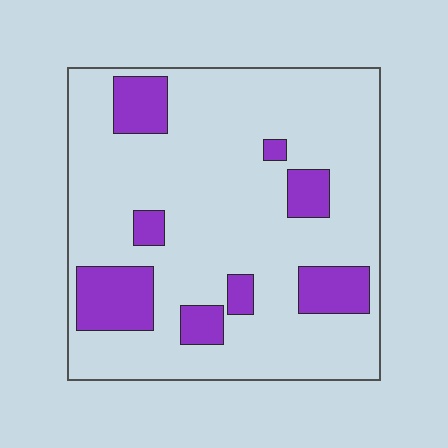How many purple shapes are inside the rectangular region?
8.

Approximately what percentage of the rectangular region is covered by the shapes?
Approximately 20%.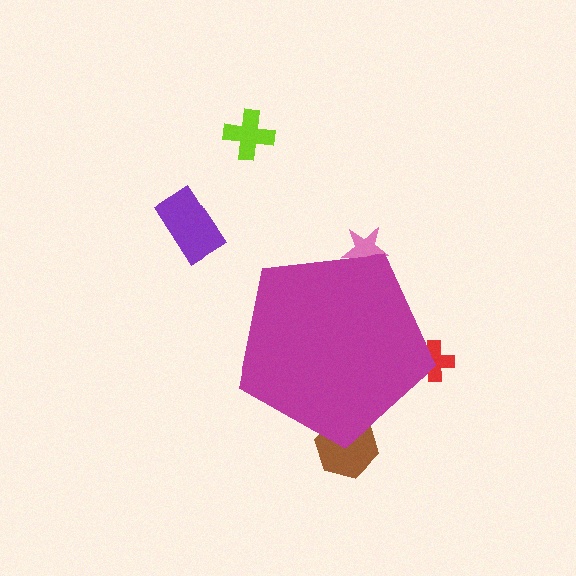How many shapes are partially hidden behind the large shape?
3 shapes are partially hidden.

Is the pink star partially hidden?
Yes, the pink star is partially hidden behind the magenta pentagon.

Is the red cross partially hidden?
Yes, the red cross is partially hidden behind the magenta pentagon.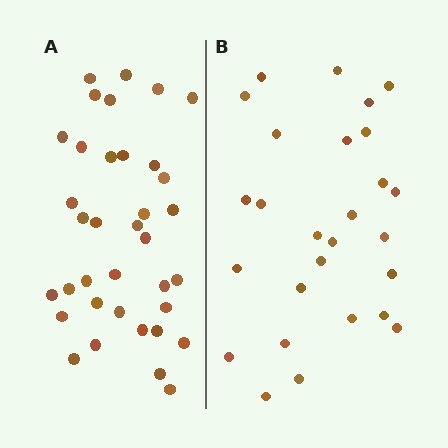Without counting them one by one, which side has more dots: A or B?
Region A (the left region) has more dots.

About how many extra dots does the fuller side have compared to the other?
Region A has roughly 8 or so more dots than region B.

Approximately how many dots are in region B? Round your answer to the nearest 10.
About 30 dots. (The exact count is 27, which rounds to 30.)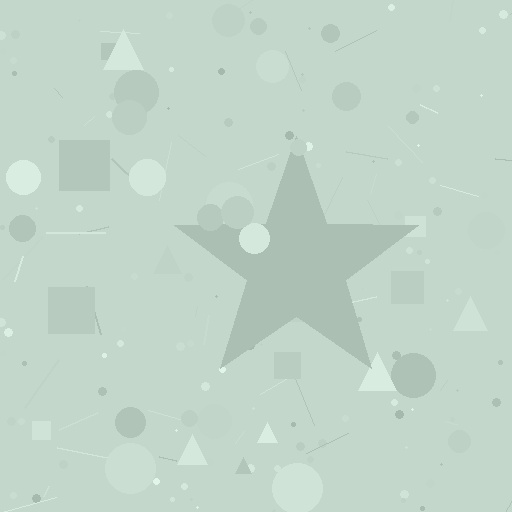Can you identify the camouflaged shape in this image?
The camouflaged shape is a star.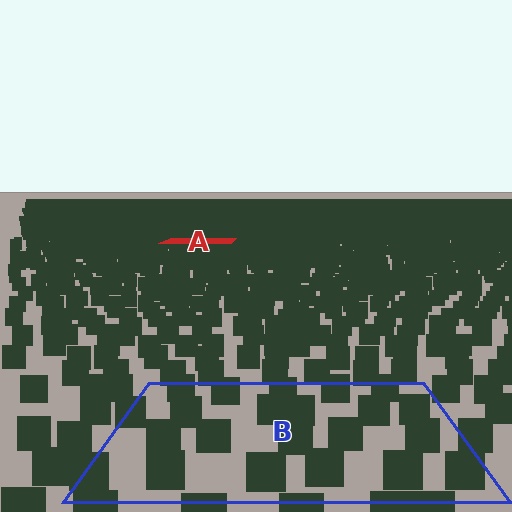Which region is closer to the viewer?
Region B is closer. The texture elements there are larger and more spread out.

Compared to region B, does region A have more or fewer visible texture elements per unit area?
Region A has more texture elements per unit area — they are packed more densely because it is farther away.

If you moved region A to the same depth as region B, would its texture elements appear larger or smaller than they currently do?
They would appear larger. At a closer depth, the same texture elements are projected at a bigger on-screen size.